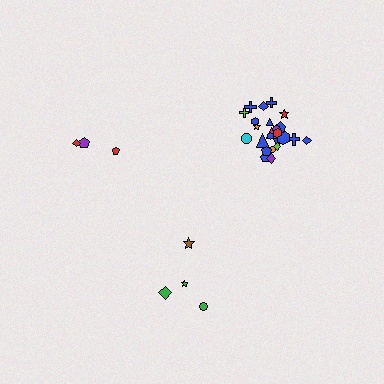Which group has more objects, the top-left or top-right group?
The top-right group.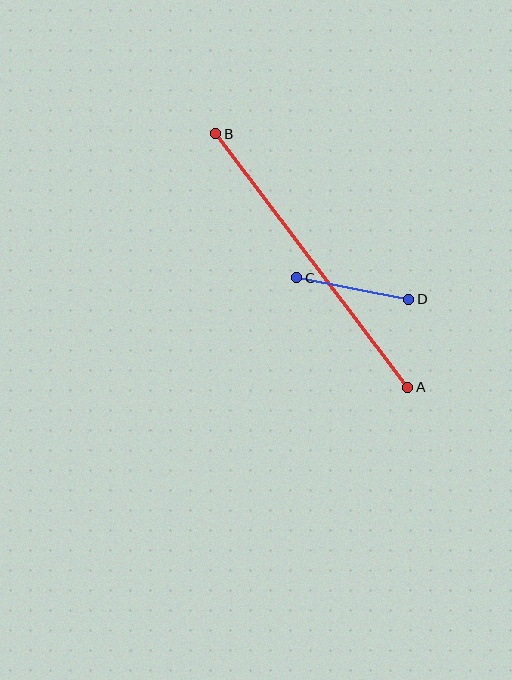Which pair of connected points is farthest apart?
Points A and B are farthest apart.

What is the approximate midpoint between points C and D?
The midpoint is at approximately (353, 288) pixels.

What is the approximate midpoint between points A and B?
The midpoint is at approximately (312, 261) pixels.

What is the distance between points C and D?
The distance is approximately 114 pixels.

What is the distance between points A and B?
The distance is approximately 318 pixels.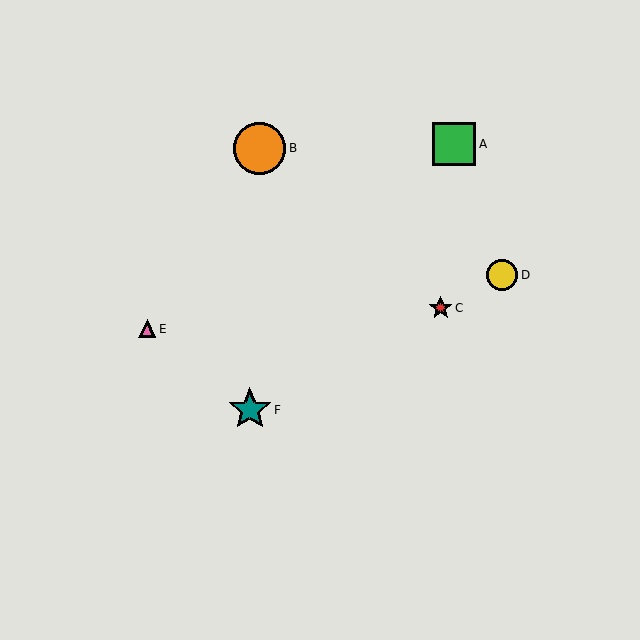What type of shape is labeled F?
Shape F is a teal star.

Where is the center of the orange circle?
The center of the orange circle is at (259, 148).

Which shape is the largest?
The orange circle (labeled B) is the largest.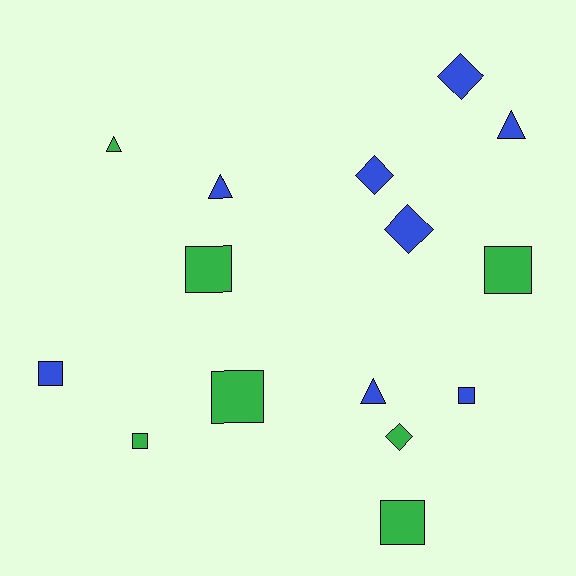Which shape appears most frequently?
Square, with 7 objects.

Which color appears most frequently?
Blue, with 8 objects.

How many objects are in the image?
There are 15 objects.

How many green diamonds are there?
There is 1 green diamond.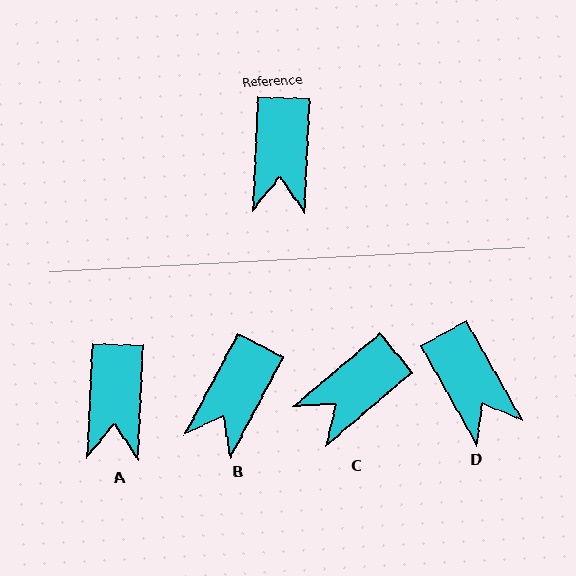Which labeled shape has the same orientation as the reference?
A.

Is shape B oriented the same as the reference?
No, it is off by about 25 degrees.